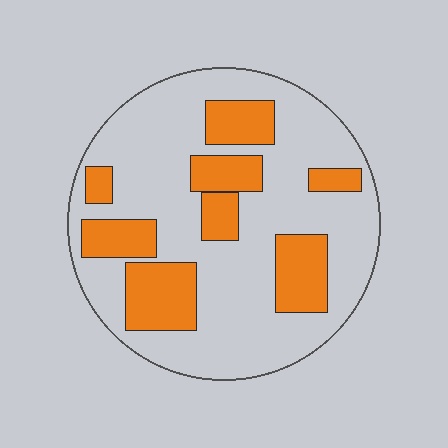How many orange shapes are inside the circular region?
8.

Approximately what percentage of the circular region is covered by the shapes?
Approximately 30%.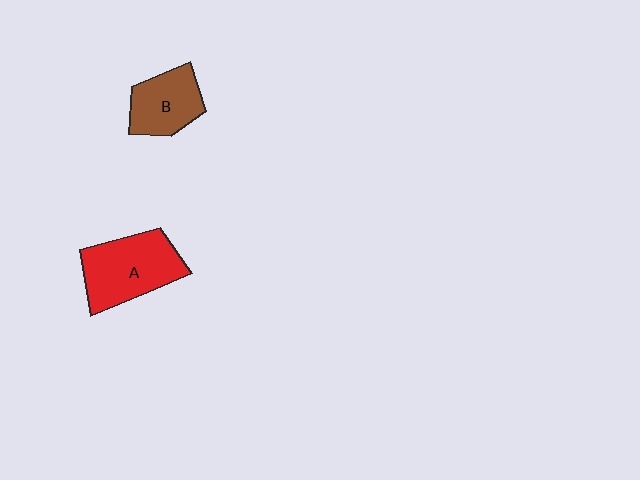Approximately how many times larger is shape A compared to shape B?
Approximately 1.4 times.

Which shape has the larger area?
Shape A (red).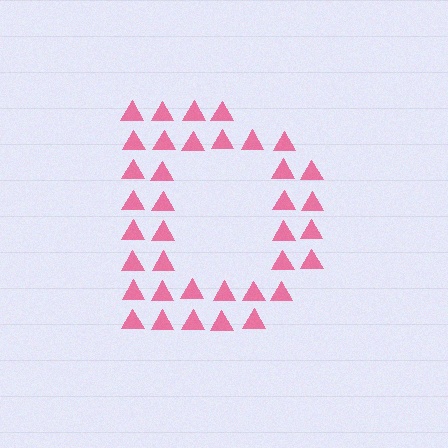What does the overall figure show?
The overall figure shows the letter D.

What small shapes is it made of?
It is made of small triangles.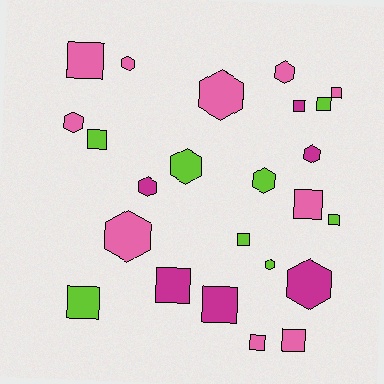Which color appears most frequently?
Pink, with 10 objects.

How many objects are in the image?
There are 24 objects.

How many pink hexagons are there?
There are 5 pink hexagons.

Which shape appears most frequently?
Square, with 13 objects.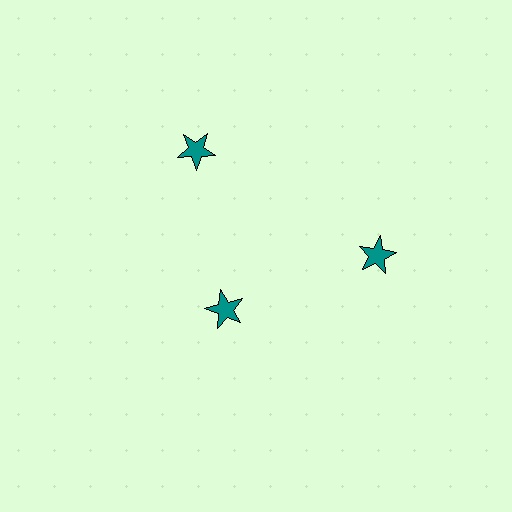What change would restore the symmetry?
The symmetry would be restored by moving it outward, back onto the ring so that all 3 stars sit at equal angles and equal distance from the center.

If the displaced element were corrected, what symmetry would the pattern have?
It would have 3-fold rotational symmetry — the pattern would map onto itself every 120 degrees.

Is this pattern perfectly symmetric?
No. The 3 teal stars are arranged in a ring, but one element near the 7 o'clock position is pulled inward toward the center, breaking the 3-fold rotational symmetry.